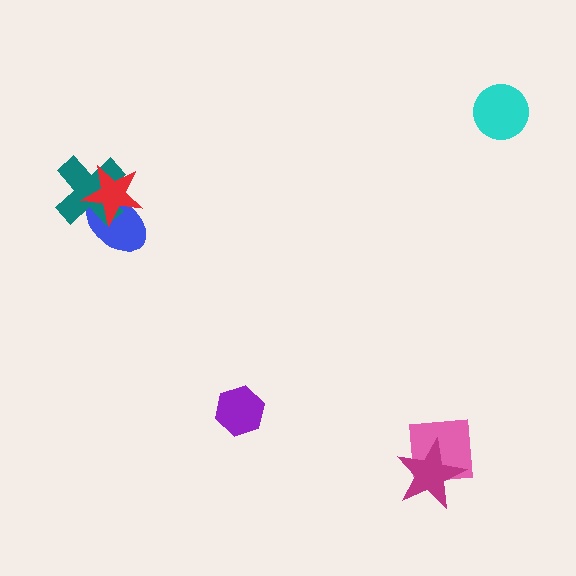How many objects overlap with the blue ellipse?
2 objects overlap with the blue ellipse.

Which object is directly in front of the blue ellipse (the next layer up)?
The teal cross is directly in front of the blue ellipse.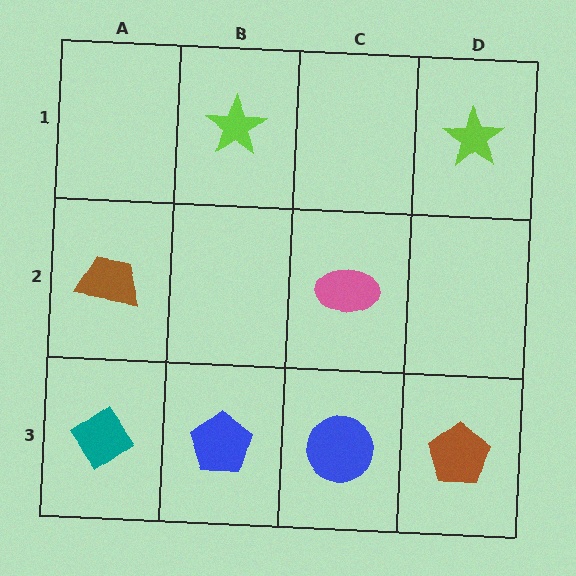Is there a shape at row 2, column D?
No, that cell is empty.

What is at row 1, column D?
A lime star.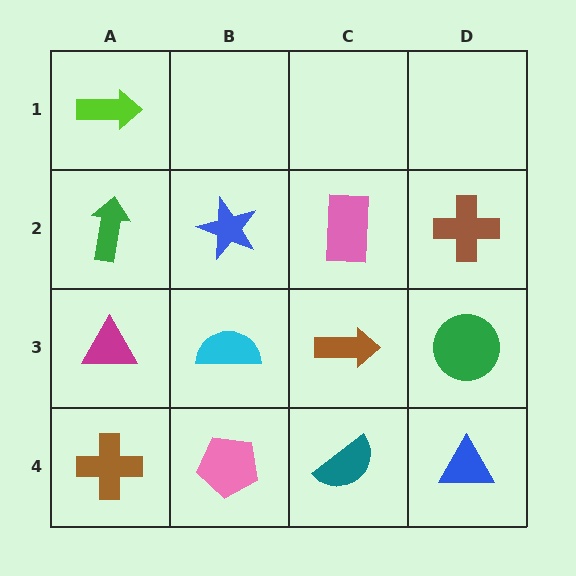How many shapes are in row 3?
4 shapes.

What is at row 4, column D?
A blue triangle.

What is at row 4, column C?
A teal semicircle.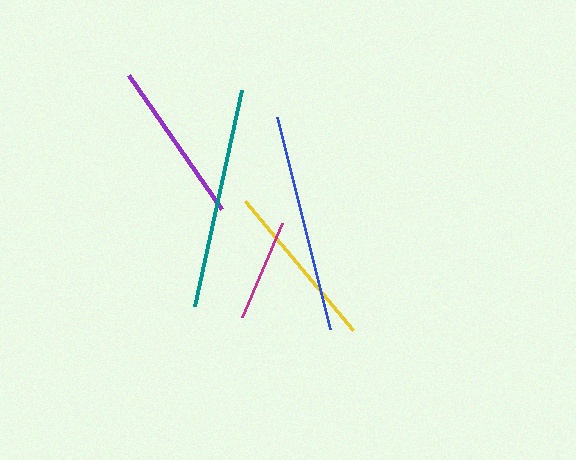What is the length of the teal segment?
The teal segment is approximately 221 pixels long.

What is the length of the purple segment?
The purple segment is approximately 163 pixels long.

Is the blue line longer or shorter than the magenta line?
The blue line is longer than the magenta line.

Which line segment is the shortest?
The magenta line is the shortest at approximately 102 pixels.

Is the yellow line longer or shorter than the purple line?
The yellow line is longer than the purple line.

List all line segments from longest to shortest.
From longest to shortest: teal, blue, yellow, purple, magenta.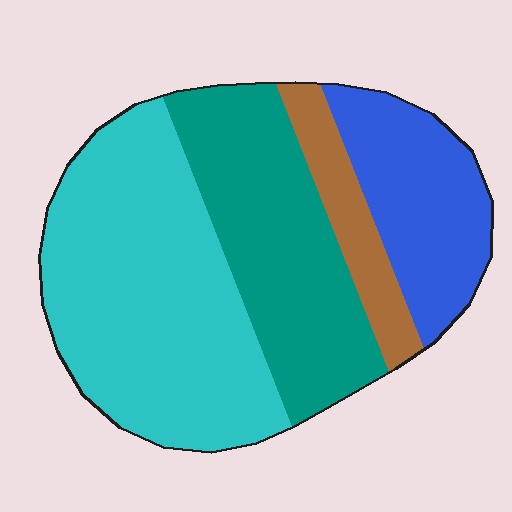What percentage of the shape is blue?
Blue covers 19% of the shape.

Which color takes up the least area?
Brown, at roughly 10%.